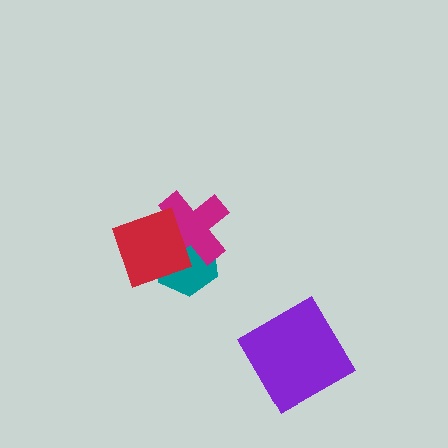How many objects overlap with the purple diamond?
0 objects overlap with the purple diamond.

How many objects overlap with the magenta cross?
2 objects overlap with the magenta cross.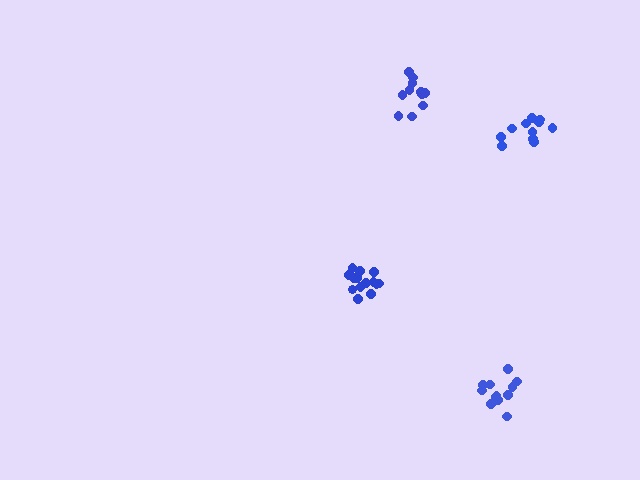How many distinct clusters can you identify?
There are 4 distinct clusters.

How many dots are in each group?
Group 1: 16 dots, Group 2: 11 dots, Group 3: 12 dots, Group 4: 11 dots (50 total).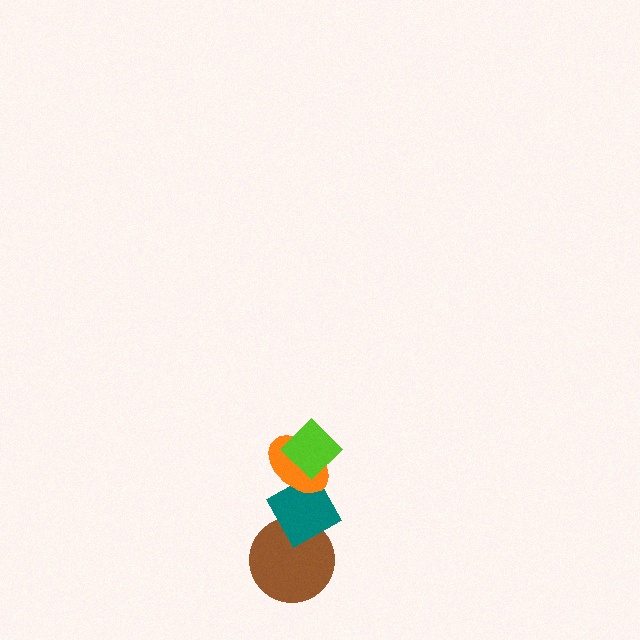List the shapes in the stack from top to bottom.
From top to bottom: the lime diamond, the orange ellipse, the teal diamond, the brown circle.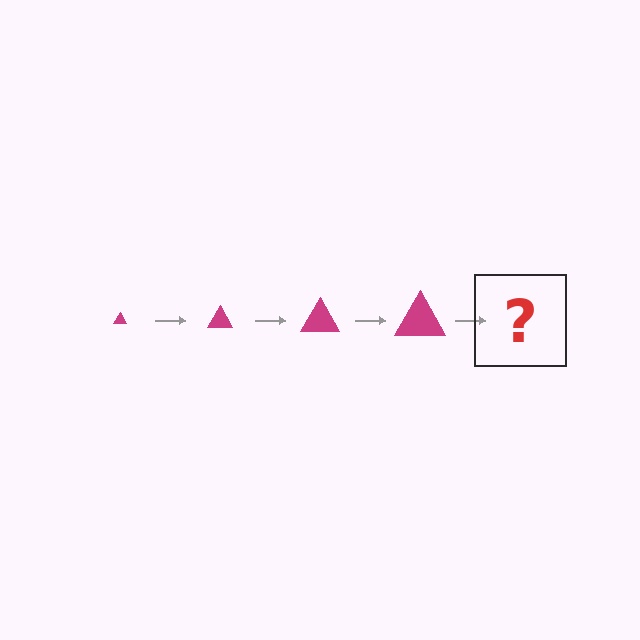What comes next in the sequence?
The next element should be a magenta triangle, larger than the previous one.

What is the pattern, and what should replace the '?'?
The pattern is that the triangle gets progressively larger each step. The '?' should be a magenta triangle, larger than the previous one.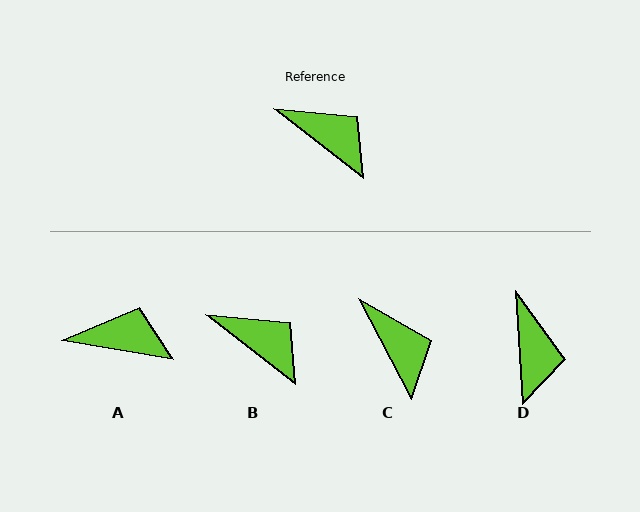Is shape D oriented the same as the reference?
No, it is off by about 49 degrees.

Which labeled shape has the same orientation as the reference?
B.